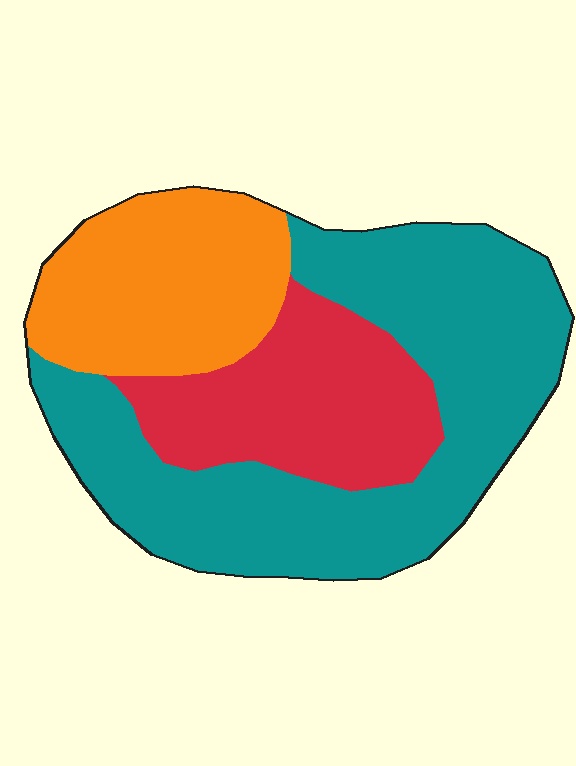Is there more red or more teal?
Teal.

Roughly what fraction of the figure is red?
Red takes up less than a quarter of the figure.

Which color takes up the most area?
Teal, at roughly 50%.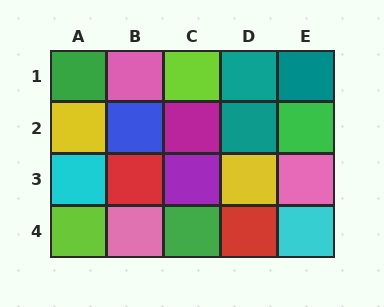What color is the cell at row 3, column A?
Cyan.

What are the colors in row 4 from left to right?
Lime, pink, green, red, cyan.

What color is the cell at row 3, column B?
Red.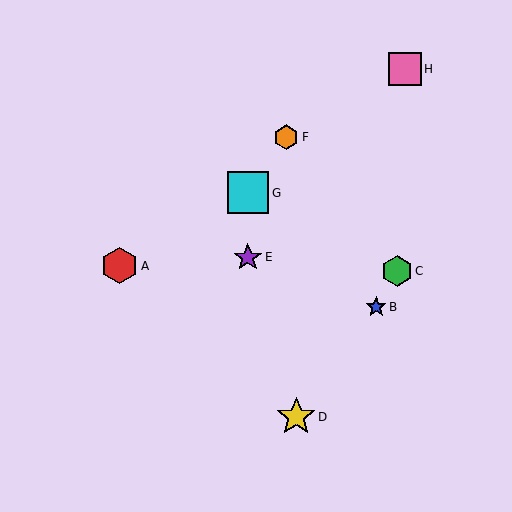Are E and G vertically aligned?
Yes, both are at x≈248.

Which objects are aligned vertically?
Objects E, G are aligned vertically.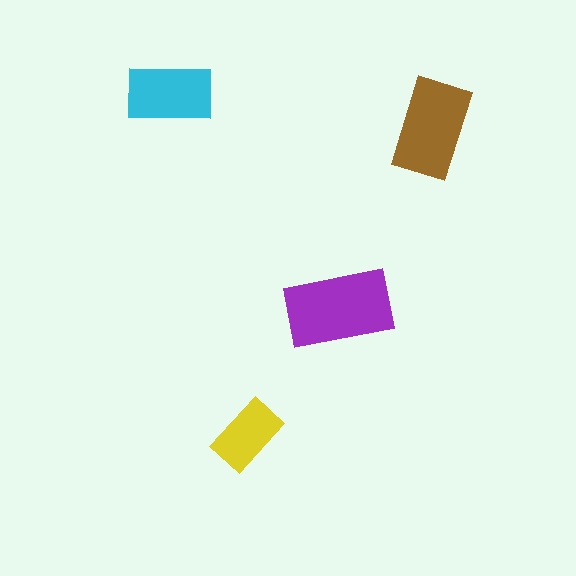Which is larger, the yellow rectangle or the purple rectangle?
The purple one.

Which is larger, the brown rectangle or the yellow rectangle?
The brown one.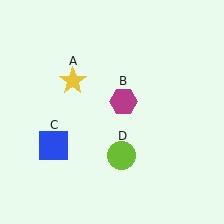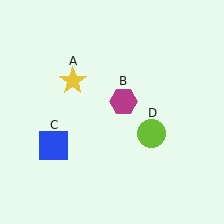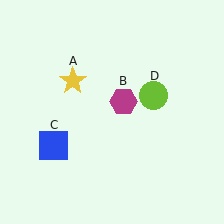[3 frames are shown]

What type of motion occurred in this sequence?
The lime circle (object D) rotated counterclockwise around the center of the scene.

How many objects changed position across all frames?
1 object changed position: lime circle (object D).